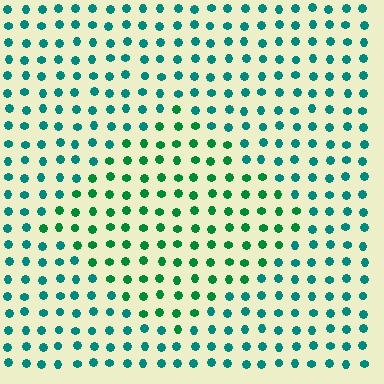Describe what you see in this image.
The image is filled with small teal elements in a uniform arrangement. A diamond-shaped region is visible where the elements are tinted to a slightly different hue, forming a subtle color boundary.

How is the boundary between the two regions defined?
The boundary is defined purely by a slight shift in hue (about 31 degrees). Spacing, size, and orientation are identical on both sides.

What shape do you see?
I see a diamond.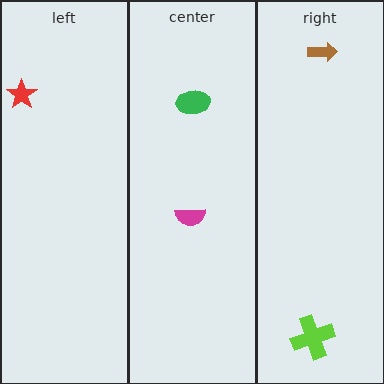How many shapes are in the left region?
1.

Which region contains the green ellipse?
The center region.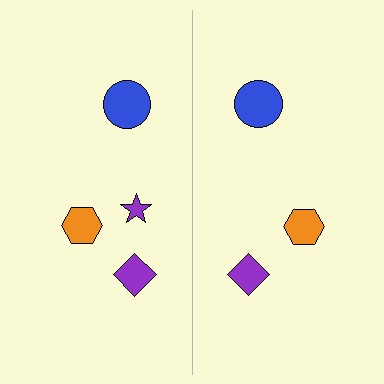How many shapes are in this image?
There are 7 shapes in this image.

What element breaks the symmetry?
A purple star is missing from the right side.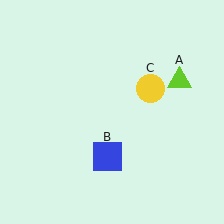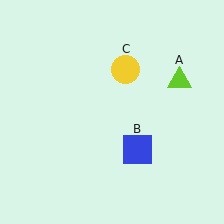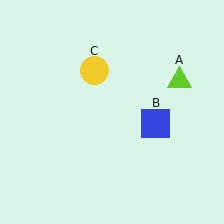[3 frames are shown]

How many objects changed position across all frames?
2 objects changed position: blue square (object B), yellow circle (object C).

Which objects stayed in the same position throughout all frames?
Lime triangle (object A) remained stationary.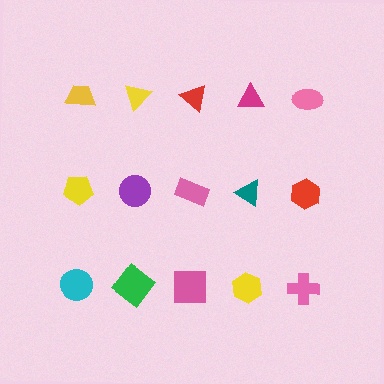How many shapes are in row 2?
5 shapes.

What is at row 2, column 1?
A yellow pentagon.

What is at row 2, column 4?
A teal triangle.